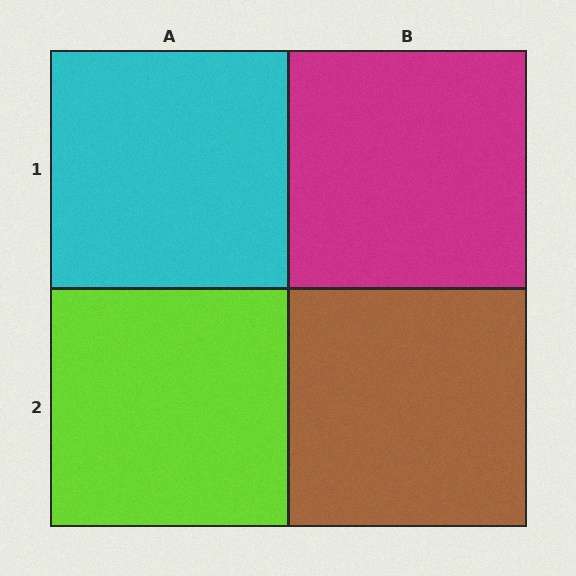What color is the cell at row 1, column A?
Cyan.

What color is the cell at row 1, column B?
Magenta.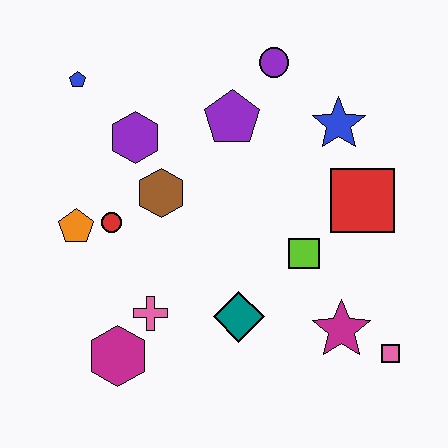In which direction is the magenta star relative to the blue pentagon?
The magenta star is to the right of the blue pentagon.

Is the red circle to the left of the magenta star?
Yes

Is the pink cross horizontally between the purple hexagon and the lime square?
Yes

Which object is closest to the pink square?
The magenta star is closest to the pink square.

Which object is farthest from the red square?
The blue pentagon is farthest from the red square.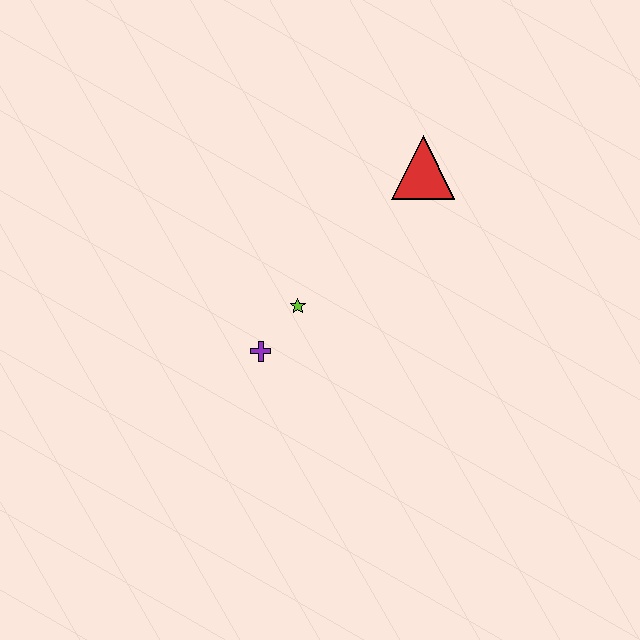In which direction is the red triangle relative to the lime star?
The red triangle is above the lime star.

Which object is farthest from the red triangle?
The purple cross is farthest from the red triangle.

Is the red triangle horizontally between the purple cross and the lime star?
No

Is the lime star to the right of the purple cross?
Yes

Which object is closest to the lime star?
The purple cross is closest to the lime star.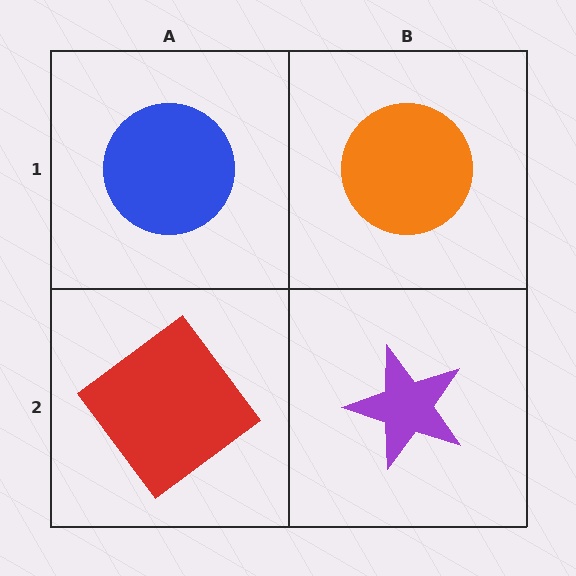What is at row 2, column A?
A red diamond.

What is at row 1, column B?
An orange circle.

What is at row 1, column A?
A blue circle.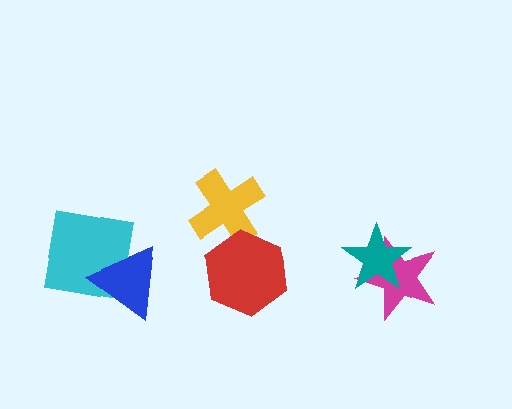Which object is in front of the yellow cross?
The red hexagon is in front of the yellow cross.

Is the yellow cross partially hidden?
Yes, it is partially covered by another shape.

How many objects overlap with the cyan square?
1 object overlaps with the cyan square.